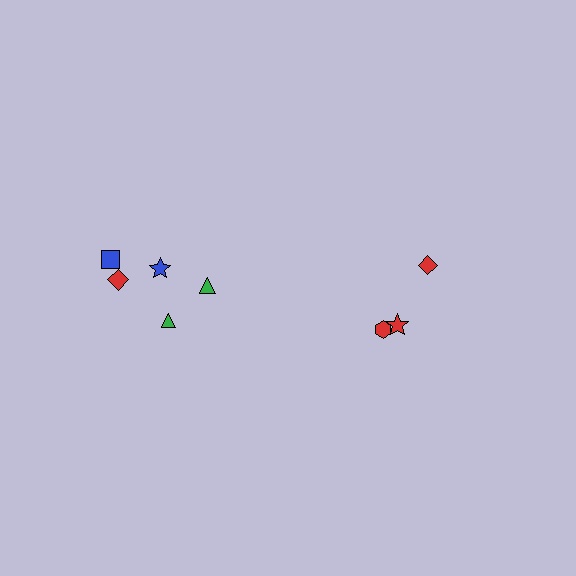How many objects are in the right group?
There are 3 objects.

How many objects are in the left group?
There are 5 objects.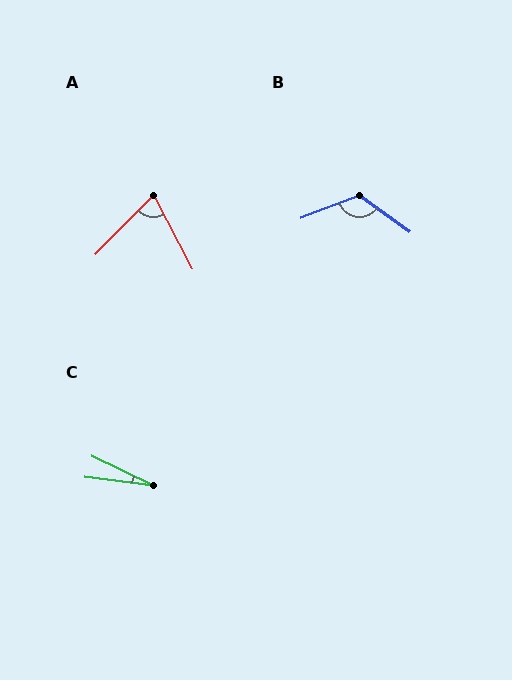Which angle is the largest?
B, at approximately 124 degrees.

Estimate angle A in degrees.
Approximately 72 degrees.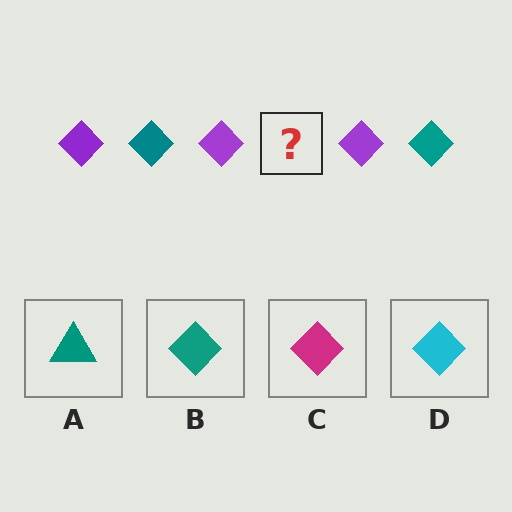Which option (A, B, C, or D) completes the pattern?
B.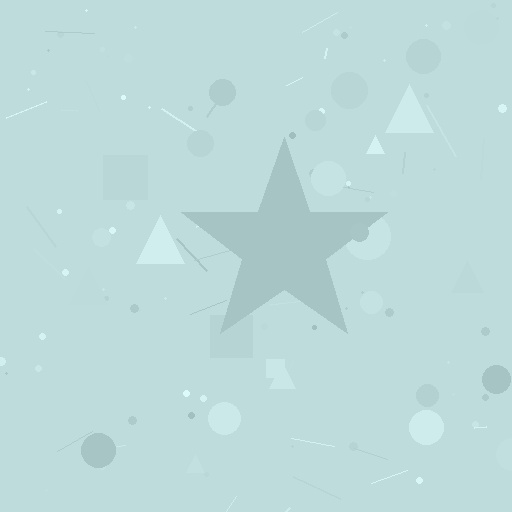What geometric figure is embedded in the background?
A star is embedded in the background.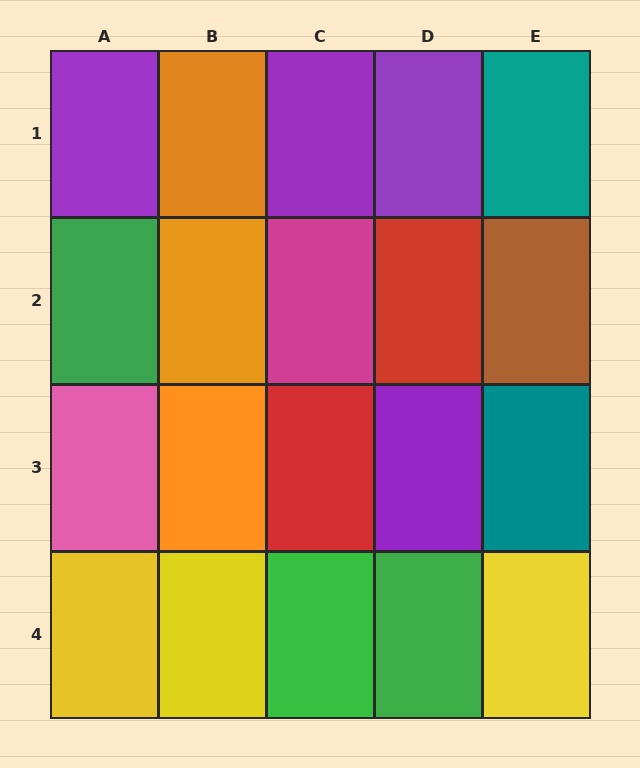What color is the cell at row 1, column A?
Purple.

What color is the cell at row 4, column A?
Yellow.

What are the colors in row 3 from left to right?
Pink, orange, red, purple, teal.